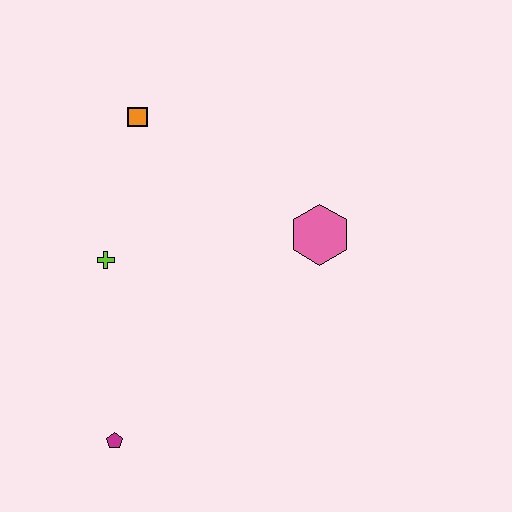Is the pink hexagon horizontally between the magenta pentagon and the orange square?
No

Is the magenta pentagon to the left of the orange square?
Yes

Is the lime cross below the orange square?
Yes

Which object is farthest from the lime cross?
The pink hexagon is farthest from the lime cross.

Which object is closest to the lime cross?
The orange square is closest to the lime cross.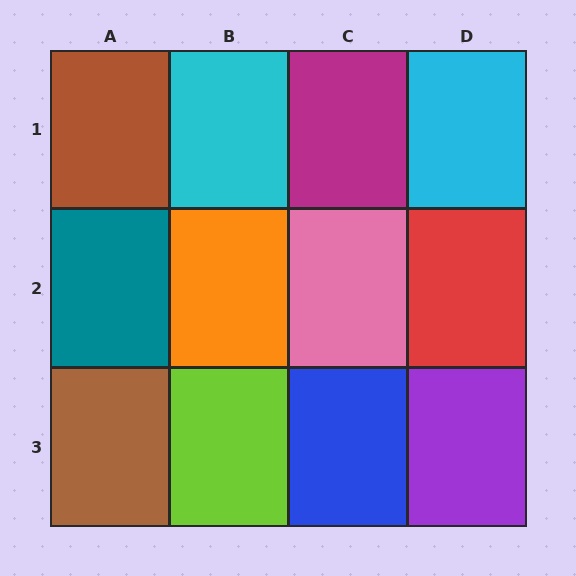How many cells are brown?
2 cells are brown.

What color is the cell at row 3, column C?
Blue.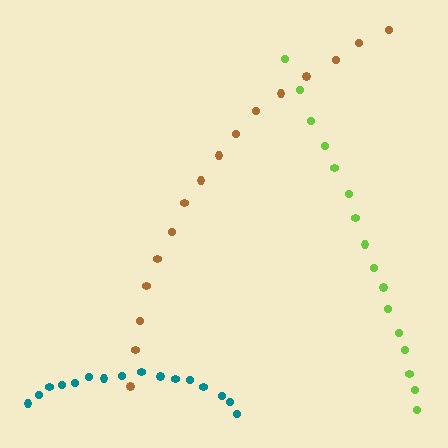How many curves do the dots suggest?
There are 3 distinct paths.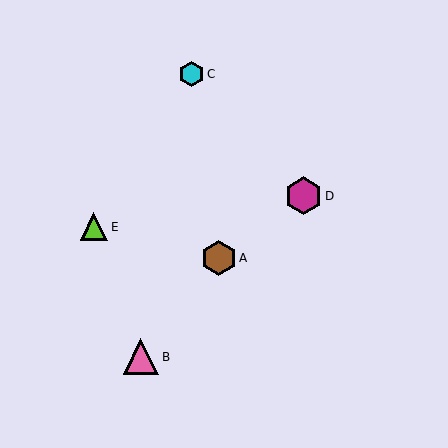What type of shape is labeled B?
Shape B is a pink triangle.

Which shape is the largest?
The magenta hexagon (labeled D) is the largest.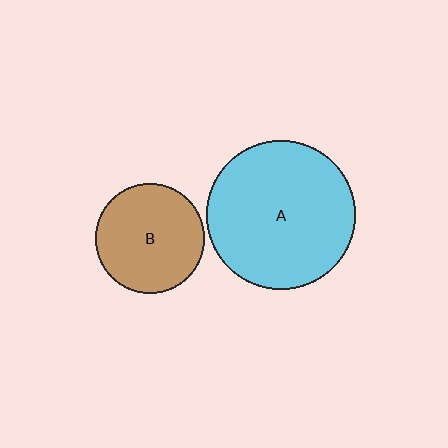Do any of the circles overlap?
No, none of the circles overlap.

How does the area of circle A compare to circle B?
Approximately 1.9 times.